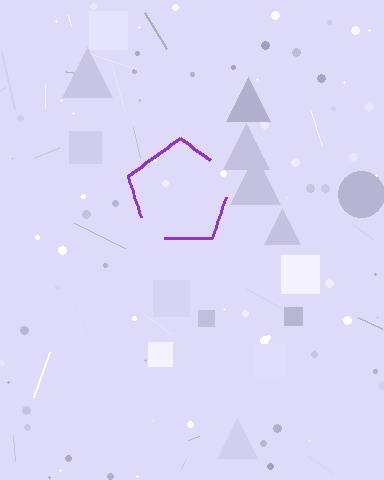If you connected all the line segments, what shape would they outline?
They would outline a pentagon.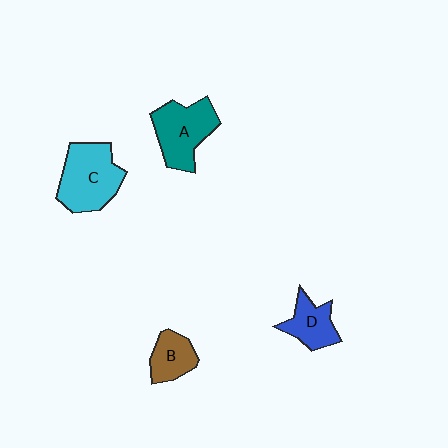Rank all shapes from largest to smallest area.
From largest to smallest: C (cyan), A (teal), D (blue), B (brown).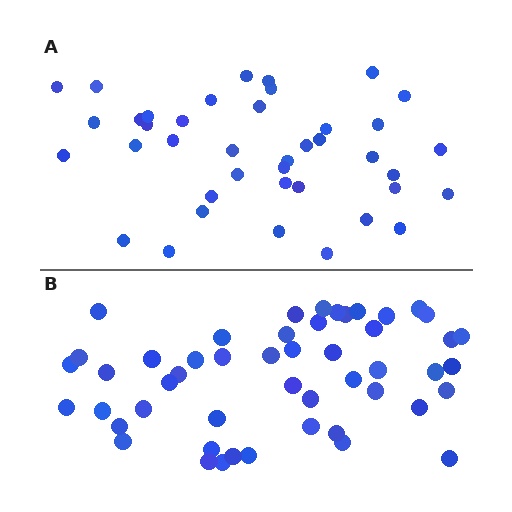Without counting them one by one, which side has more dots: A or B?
Region B (the bottom region) has more dots.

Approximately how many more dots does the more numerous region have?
Region B has roughly 10 or so more dots than region A.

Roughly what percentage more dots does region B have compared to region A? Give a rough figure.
About 25% more.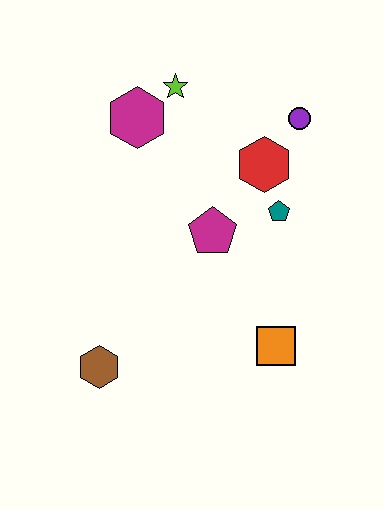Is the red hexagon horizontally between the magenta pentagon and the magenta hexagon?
No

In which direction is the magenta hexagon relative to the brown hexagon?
The magenta hexagon is above the brown hexagon.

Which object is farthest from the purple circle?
The brown hexagon is farthest from the purple circle.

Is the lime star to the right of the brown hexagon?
Yes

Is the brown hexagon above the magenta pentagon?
No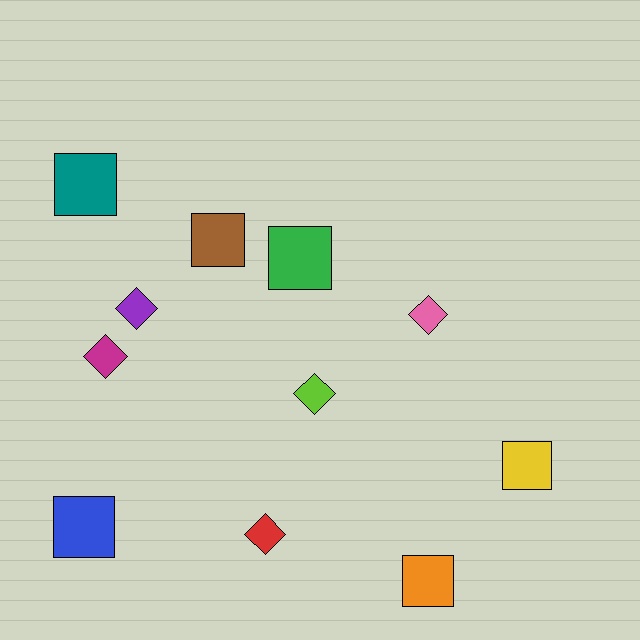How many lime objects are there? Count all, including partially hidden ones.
There is 1 lime object.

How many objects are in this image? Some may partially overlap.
There are 11 objects.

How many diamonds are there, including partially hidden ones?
There are 5 diamonds.